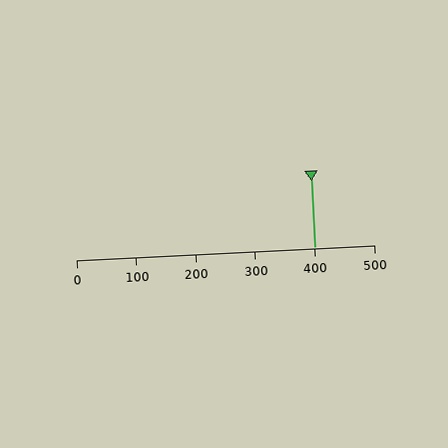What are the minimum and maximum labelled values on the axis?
The axis runs from 0 to 500.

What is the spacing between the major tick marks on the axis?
The major ticks are spaced 100 apart.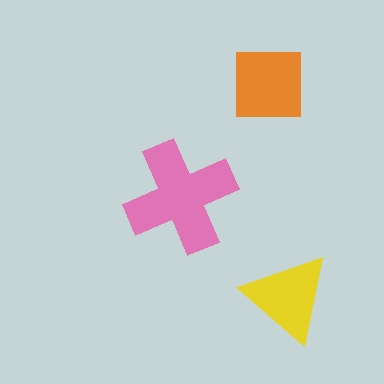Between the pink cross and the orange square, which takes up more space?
The pink cross.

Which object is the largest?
The pink cross.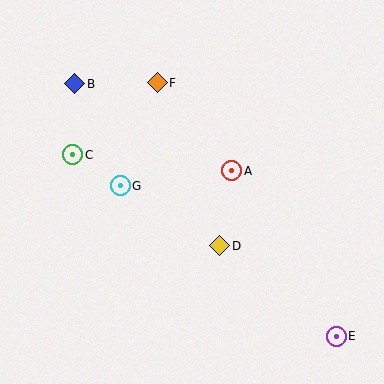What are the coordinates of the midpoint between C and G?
The midpoint between C and G is at (97, 170).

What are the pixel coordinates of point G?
Point G is at (120, 186).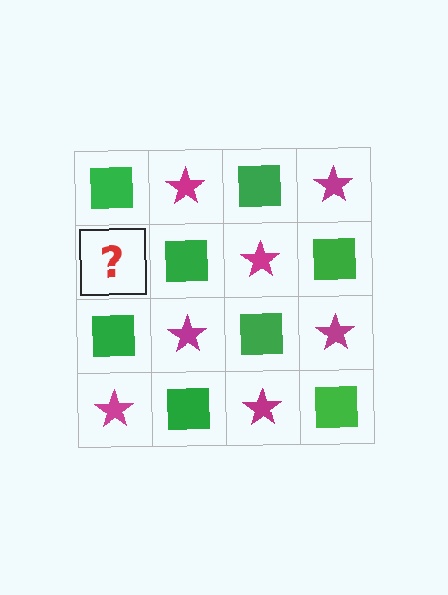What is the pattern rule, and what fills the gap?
The rule is that it alternates green square and magenta star in a checkerboard pattern. The gap should be filled with a magenta star.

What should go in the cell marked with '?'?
The missing cell should contain a magenta star.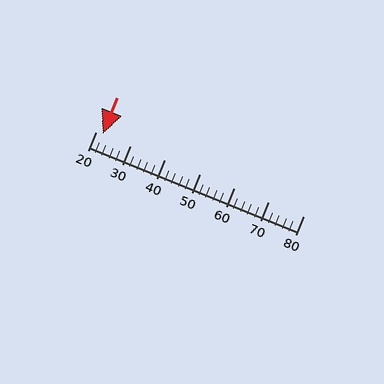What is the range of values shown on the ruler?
The ruler shows values from 20 to 80.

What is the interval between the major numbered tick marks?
The major tick marks are spaced 10 units apart.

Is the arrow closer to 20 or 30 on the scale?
The arrow is closer to 20.